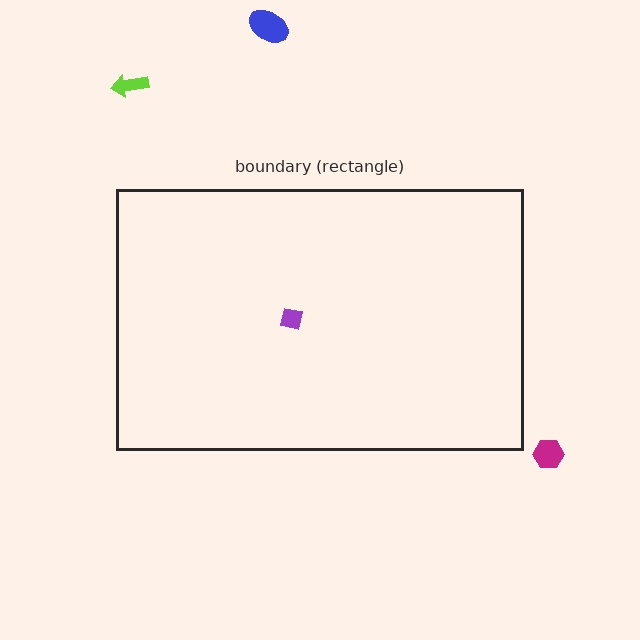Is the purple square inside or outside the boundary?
Inside.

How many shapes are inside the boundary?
1 inside, 3 outside.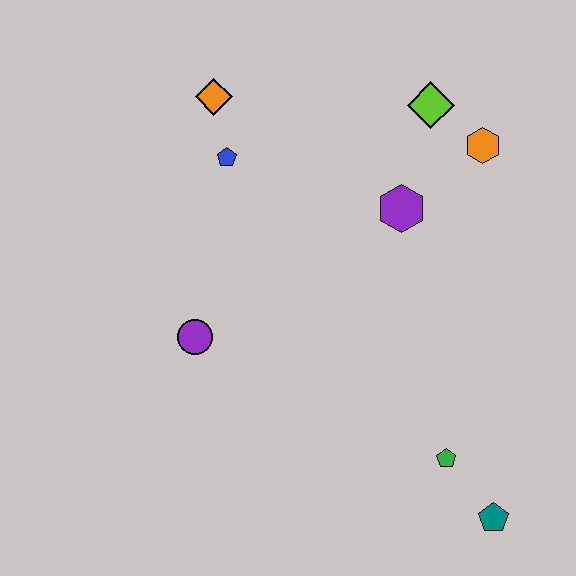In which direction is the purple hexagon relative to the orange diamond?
The purple hexagon is to the right of the orange diamond.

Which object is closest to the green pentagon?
The teal pentagon is closest to the green pentagon.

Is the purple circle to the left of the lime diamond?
Yes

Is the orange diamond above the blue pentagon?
Yes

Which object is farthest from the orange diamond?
The teal pentagon is farthest from the orange diamond.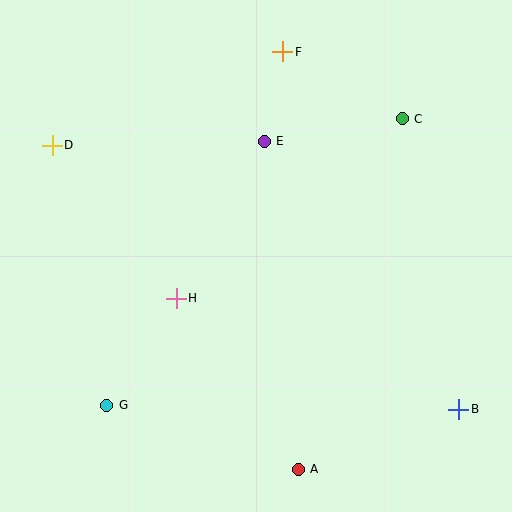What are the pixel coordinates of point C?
Point C is at (402, 119).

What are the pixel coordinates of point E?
Point E is at (264, 141).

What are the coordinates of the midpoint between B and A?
The midpoint between B and A is at (379, 439).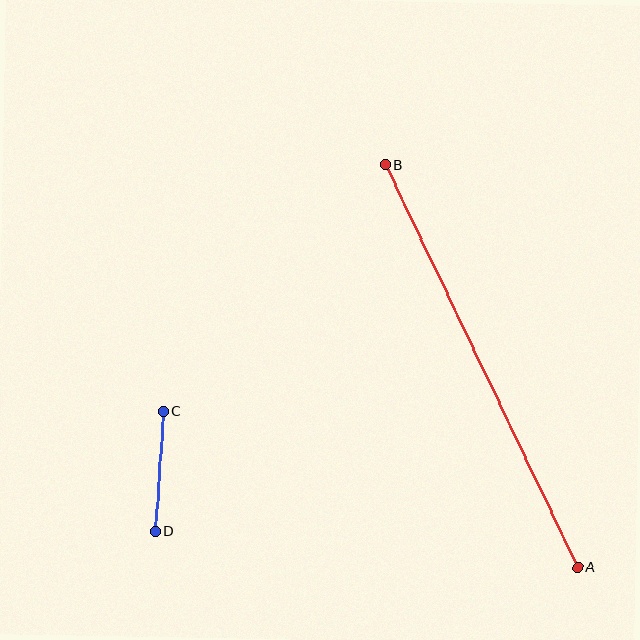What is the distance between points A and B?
The distance is approximately 446 pixels.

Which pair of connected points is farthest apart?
Points A and B are farthest apart.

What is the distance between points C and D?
The distance is approximately 120 pixels.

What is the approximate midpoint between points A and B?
The midpoint is at approximately (482, 366) pixels.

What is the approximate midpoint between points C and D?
The midpoint is at approximately (159, 471) pixels.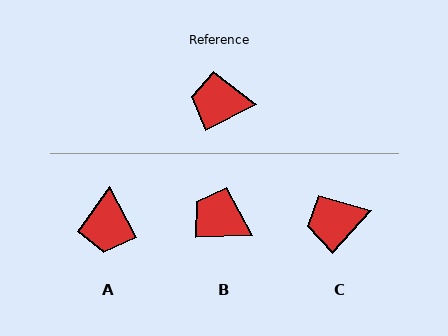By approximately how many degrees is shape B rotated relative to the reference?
Approximately 25 degrees clockwise.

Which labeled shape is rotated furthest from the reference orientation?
A, about 91 degrees away.